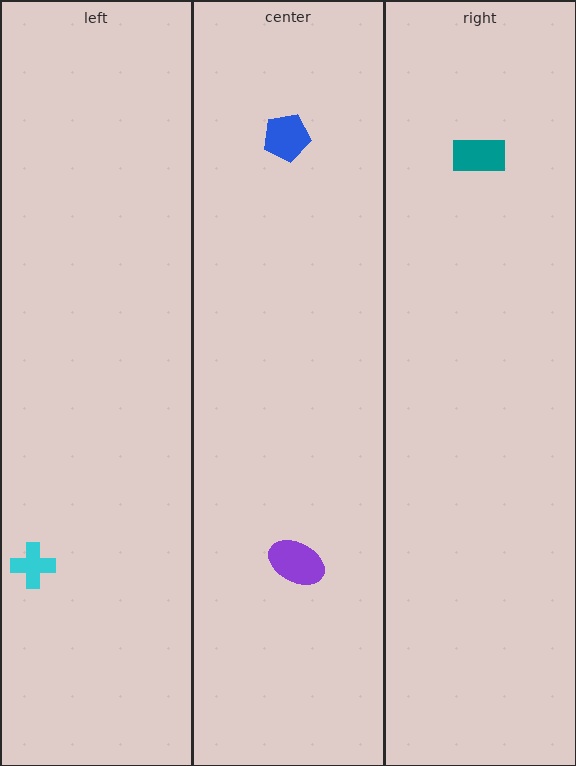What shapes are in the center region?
The blue pentagon, the purple ellipse.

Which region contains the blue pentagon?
The center region.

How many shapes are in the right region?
1.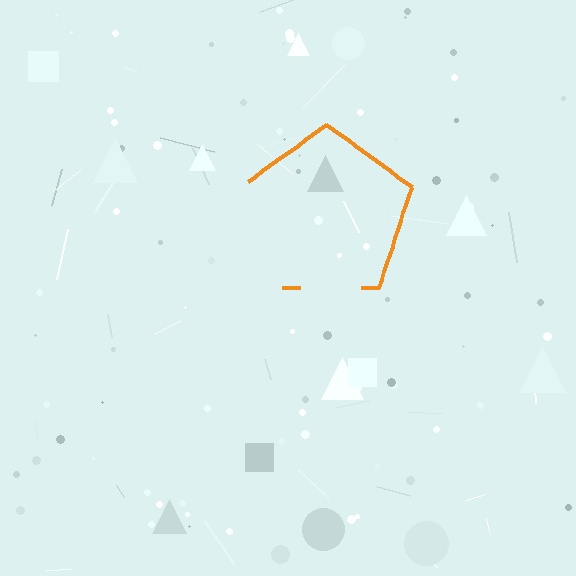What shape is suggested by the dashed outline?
The dashed outline suggests a pentagon.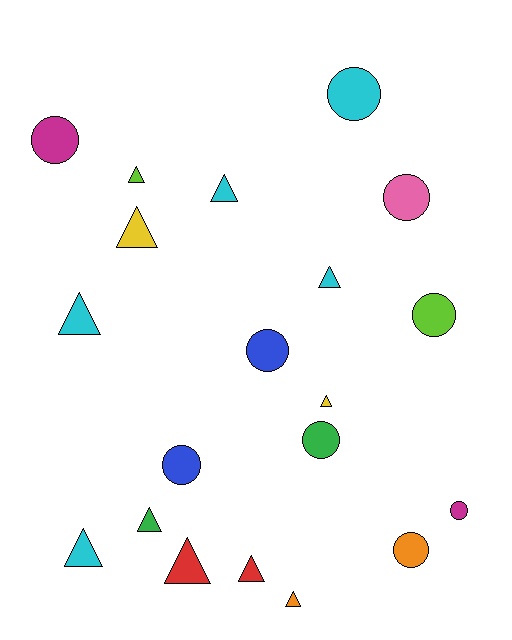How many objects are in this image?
There are 20 objects.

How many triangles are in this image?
There are 11 triangles.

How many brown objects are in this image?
There are no brown objects.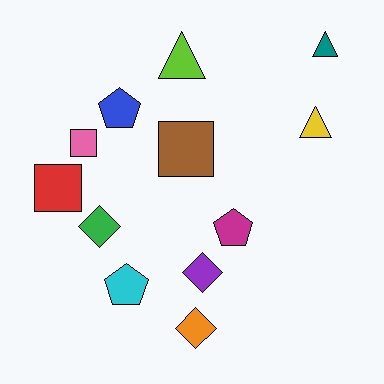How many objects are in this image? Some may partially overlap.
There are 12 objects.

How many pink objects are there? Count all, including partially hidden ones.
There is 1 pink object.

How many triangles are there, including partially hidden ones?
There are 3 triangles.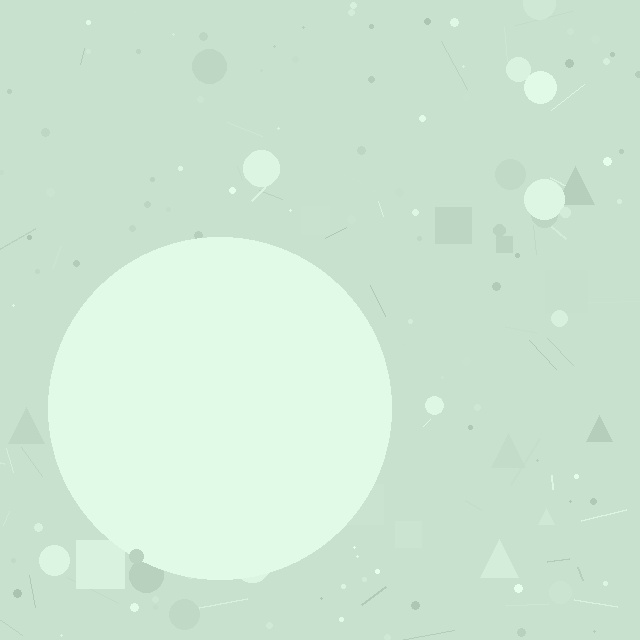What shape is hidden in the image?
A circle is hidden in the image.